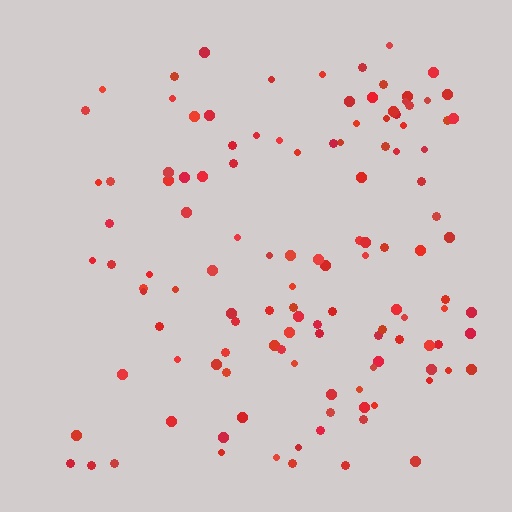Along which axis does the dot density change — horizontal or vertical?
Horizontal.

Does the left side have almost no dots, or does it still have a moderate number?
Still a moderate number, just noticeably fewer than the right.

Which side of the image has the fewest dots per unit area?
The left.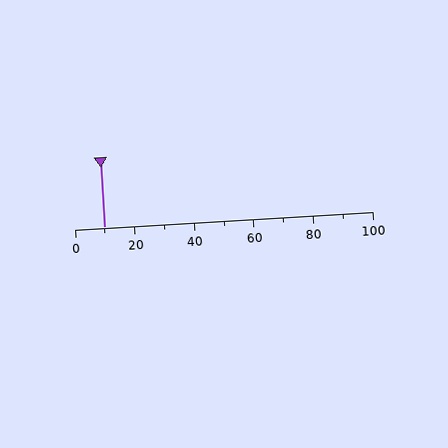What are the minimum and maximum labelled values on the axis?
The axis runs from 0 to 100.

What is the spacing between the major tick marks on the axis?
The major ticks are spaced 20 apart.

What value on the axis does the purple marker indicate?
The marker indicates approximately 10.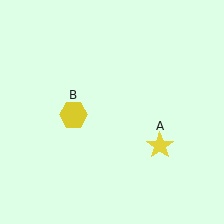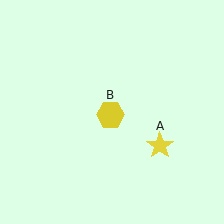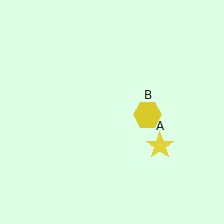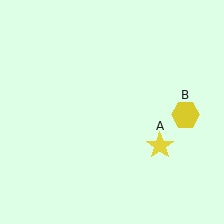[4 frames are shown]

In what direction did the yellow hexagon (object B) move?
The yellow hexagon (object B) moved right.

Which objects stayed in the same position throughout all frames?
Yellow star (object A) remained stationary.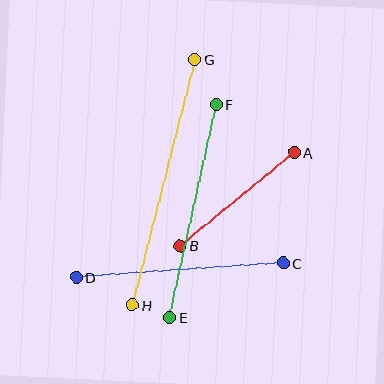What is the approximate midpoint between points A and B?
The midpoint is at approximately (237, 199) pixels.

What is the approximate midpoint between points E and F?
The midpoint is at approximately (193, 211) pixels.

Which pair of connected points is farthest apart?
Points G and H are farthest apart.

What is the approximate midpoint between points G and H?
The midpoint is at approximately (164, 182) pixels.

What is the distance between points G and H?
The distance is approximately 253 pixels.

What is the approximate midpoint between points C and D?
The midpoint is at approximately (180, 270) pixels.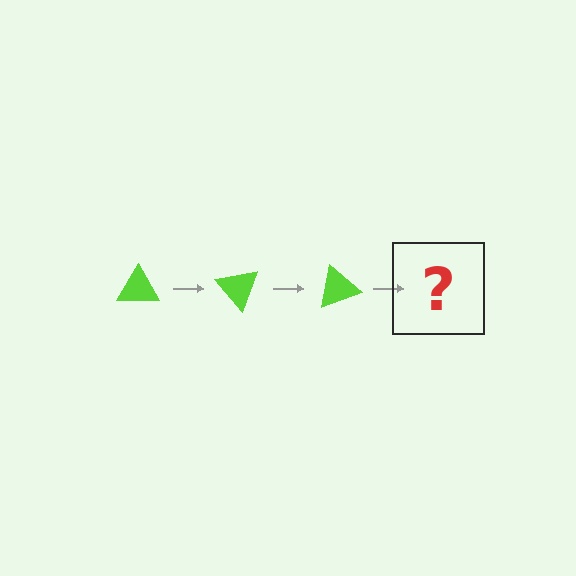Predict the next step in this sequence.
The next step is a lime triangle rotated 150 degrees.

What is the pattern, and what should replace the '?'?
The pattern is that the triangle rotates 50 degrees each step. The '?' should be a lime triangle rotated 150 degrees.